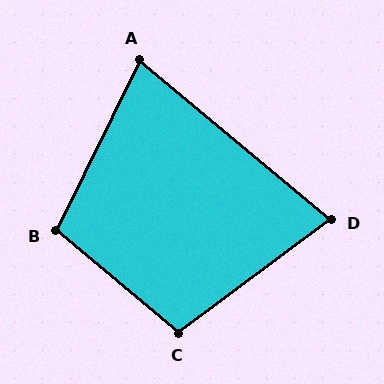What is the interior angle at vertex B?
Approximately 104 degrees (obtuse).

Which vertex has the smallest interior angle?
A, at approximately 76 degrees.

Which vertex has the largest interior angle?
C, at approximately 104 degrees.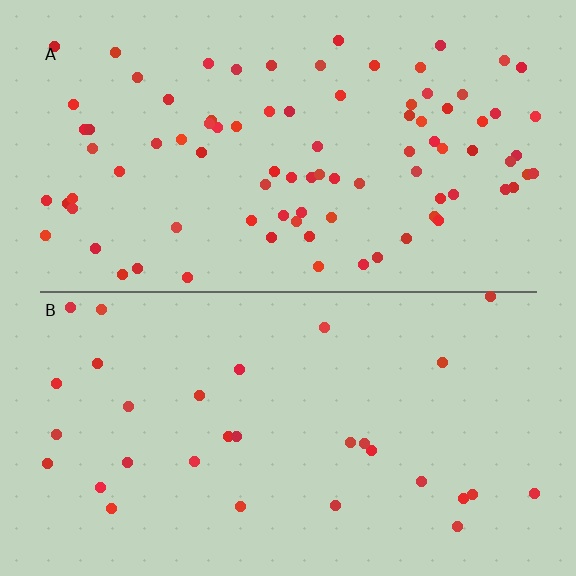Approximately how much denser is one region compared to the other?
Approximately 2.9× — region A over region B.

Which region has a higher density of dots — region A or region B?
A (the top).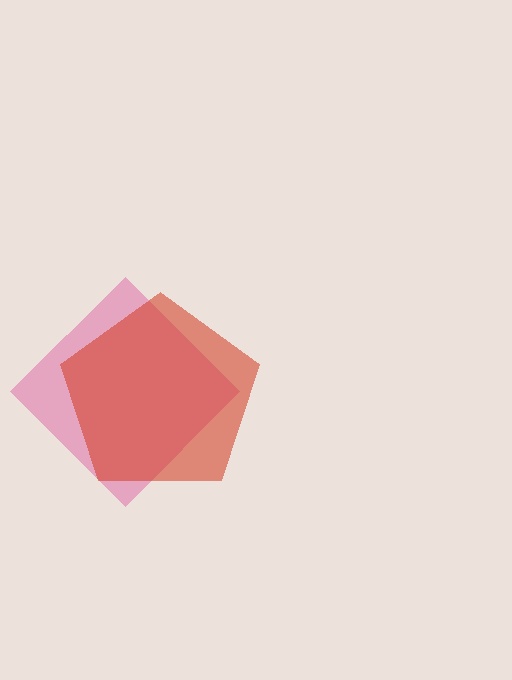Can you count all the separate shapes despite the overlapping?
Yes, there are 2 separate shapes.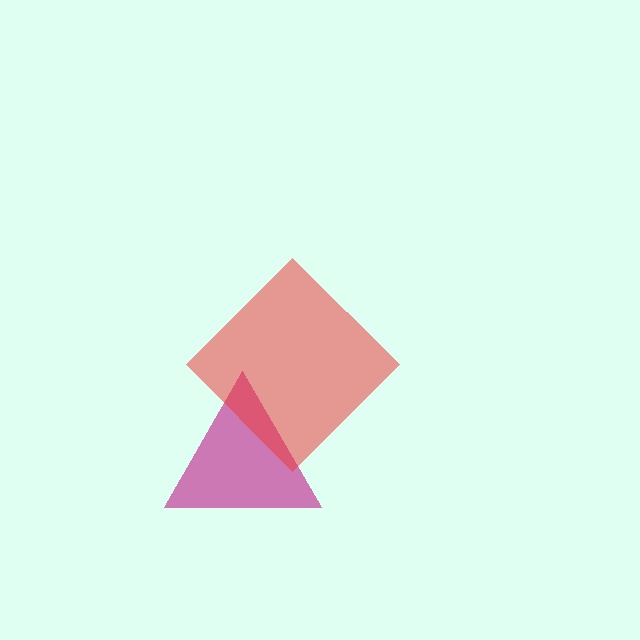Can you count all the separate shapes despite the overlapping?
Yes, there are 2 separate shapes.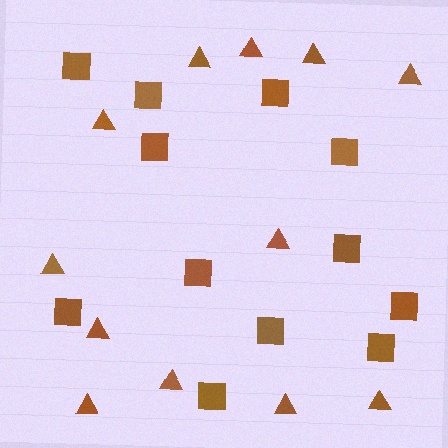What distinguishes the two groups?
There are 2 groups: one group of squares (12) and one group of triangles (12).